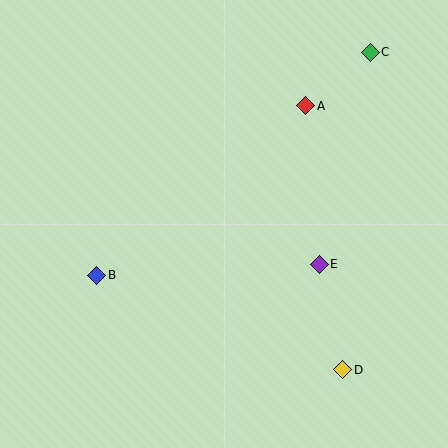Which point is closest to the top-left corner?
Point B is closest to the top-left corner.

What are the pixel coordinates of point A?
Point A is at (306, 106).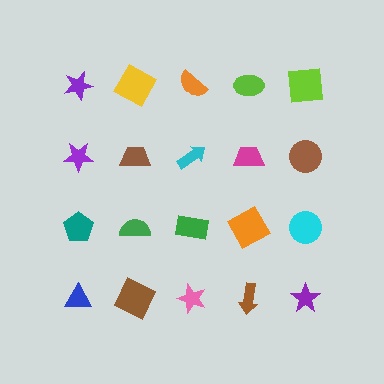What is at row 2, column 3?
A cyan arrow.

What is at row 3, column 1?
A teal pentagon.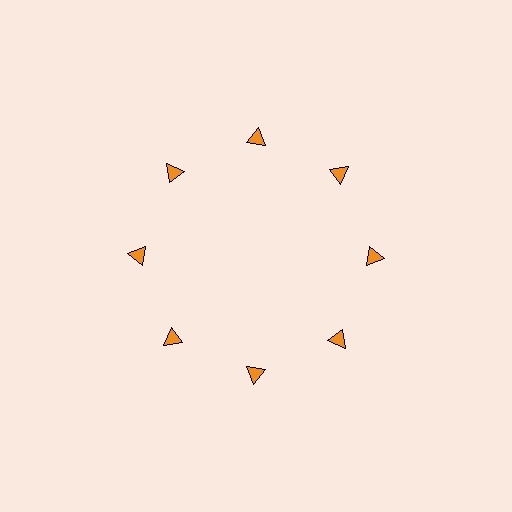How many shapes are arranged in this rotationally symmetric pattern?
There are 8 shapes, arranged in 8 groups of 1.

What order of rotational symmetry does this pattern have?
This pattern has 8-fold rotational symmetry.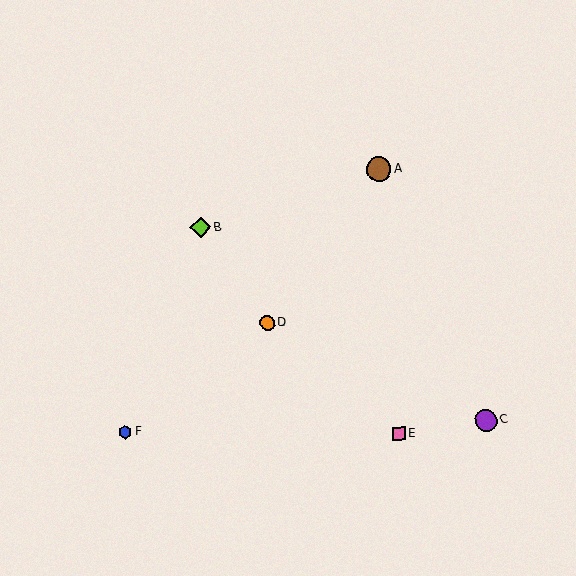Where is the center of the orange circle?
The center of the orange circle is at (267, 323).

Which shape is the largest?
The brown circle (labeled A) is the largest.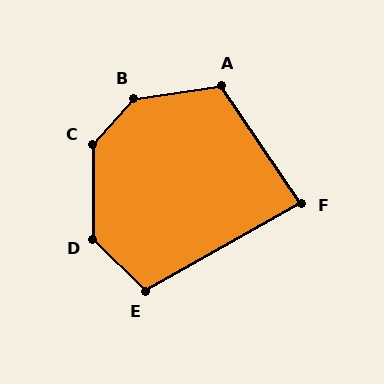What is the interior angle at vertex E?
Approximately 106 degrees (obtuse).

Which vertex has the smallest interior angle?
F, at approximately 85 degrees.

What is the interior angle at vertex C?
Approximately 138 degrees (obtuse).